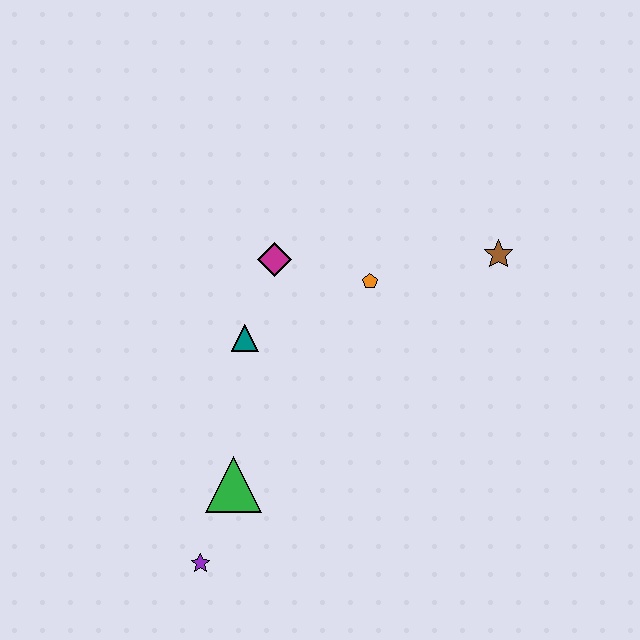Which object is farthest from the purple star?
The brown star is farthest from the purple star.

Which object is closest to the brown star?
The orange pentagon is closest to the brown star.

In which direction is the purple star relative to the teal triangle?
The purple star is below the teal triangle.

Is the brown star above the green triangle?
Yes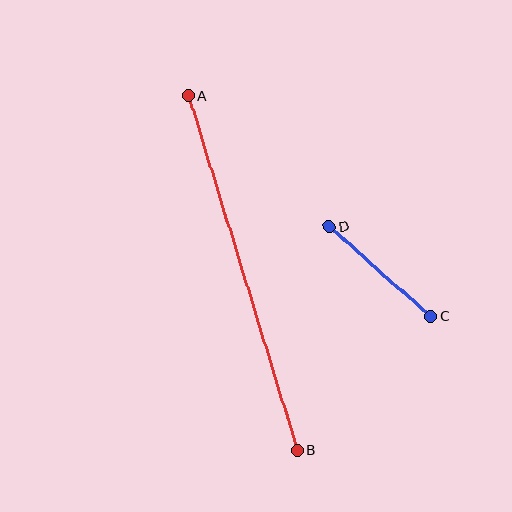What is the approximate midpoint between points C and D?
The midpoint is at approximately (380, 272) pixels.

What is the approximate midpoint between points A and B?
The midpoint is at approximately (243, 273) pixels.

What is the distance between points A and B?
The distance is approximately 371 pixels.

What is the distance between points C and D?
The distance is approximately 136 pixels.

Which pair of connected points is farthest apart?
Points A and B are farthest apart.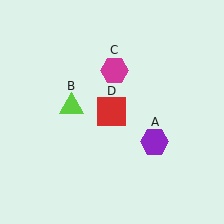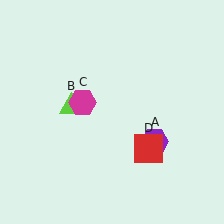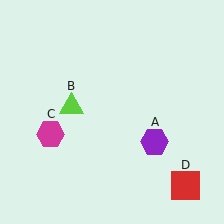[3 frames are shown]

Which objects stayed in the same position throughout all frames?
Purple hexagon (object A) and lime triangle (object B) remained stationary.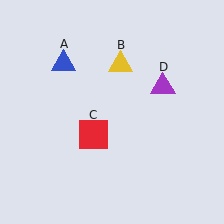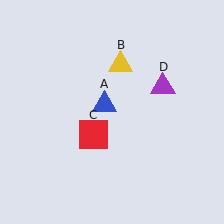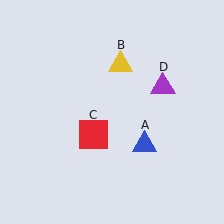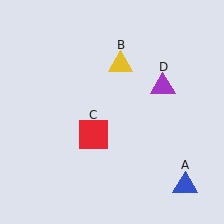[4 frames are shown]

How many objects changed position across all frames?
1 object changed position: blue triangle (object A).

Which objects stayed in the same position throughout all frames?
Yellow triangle (object B) and red square (object C) and purple triangle (object D) remained stationary.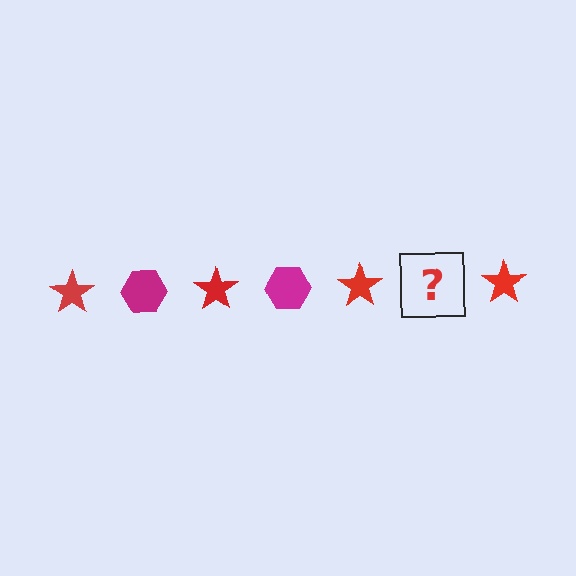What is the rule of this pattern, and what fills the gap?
The rule is that the pattern alternates between red star and magenta hexagon. The gap should be filled with a magenta hexagon.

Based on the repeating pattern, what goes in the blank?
The blank should be a magenta hexagon.